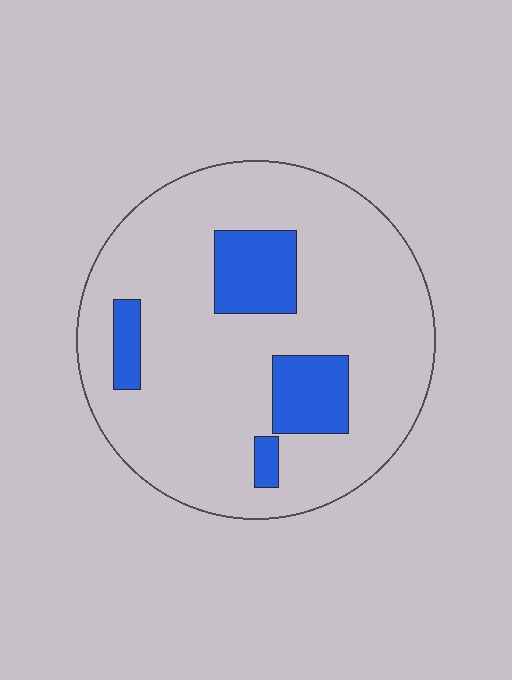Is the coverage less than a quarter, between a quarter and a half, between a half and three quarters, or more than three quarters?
Less than a quarter.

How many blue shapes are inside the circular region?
4.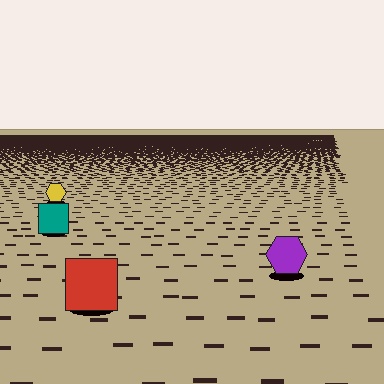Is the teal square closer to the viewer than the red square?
No. The red square is closer — you can tell from the texture gradient: the ground texture is coarser near it.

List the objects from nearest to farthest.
From nearest to farthest: the red square, the purple hexagon, the teal square, the yellow hexagon.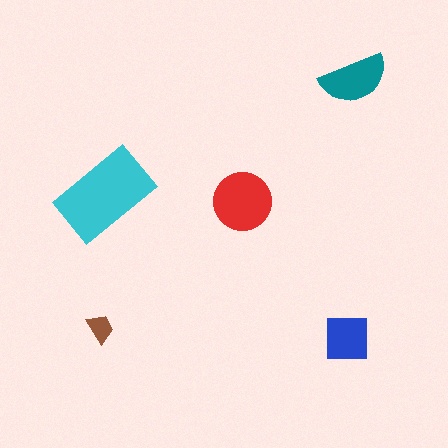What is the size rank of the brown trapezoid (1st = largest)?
5th.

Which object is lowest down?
The blue square is bottommost.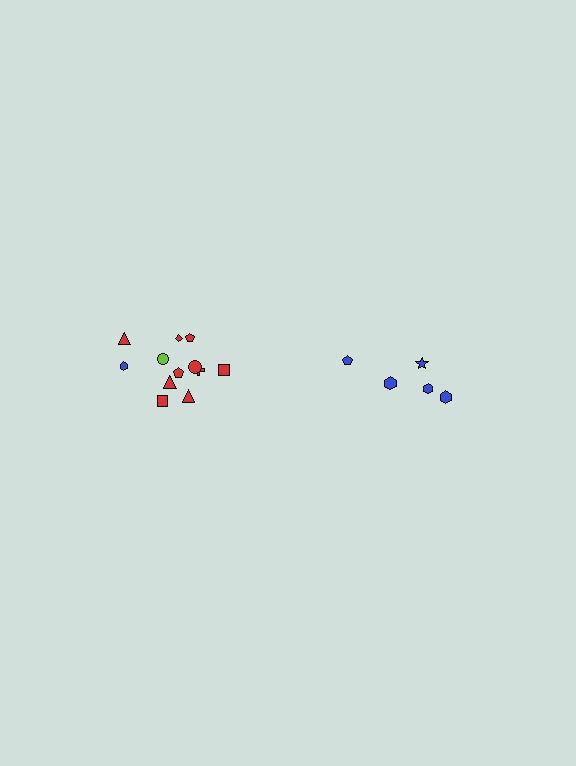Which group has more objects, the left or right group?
The left group.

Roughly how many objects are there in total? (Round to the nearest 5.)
Roughly 15 objects in total.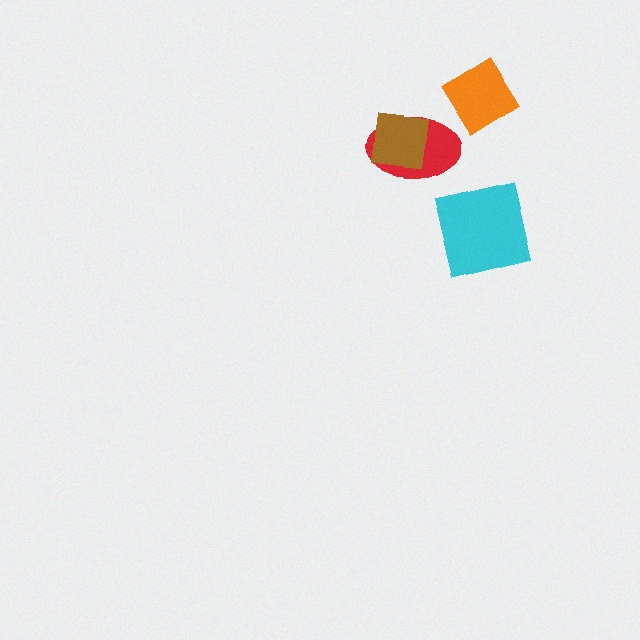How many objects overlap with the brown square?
1 object overlaps with the brown square.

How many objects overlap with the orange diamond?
0 objects overlap with the orange diamond.